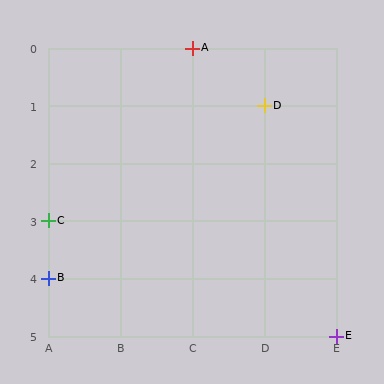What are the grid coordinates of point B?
Point B is at grid coordinates (A, 4).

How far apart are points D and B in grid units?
Points D and B are 3 columns and 3 rows apart (about 4.2 grid units diagonally).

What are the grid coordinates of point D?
Point D is at grid coordinates (D, 1).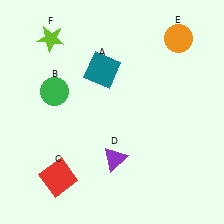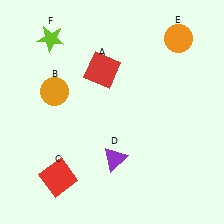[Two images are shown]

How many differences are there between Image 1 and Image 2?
There are 2 differences between the two images.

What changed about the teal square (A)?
In Image 1, A is teal. In Image 2, it changed to red.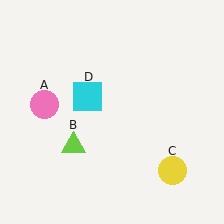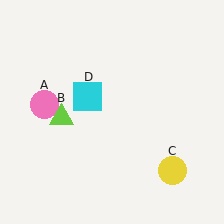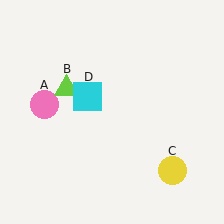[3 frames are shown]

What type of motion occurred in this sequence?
The lime triangle (object B) rotated clockwise around the center of the scene.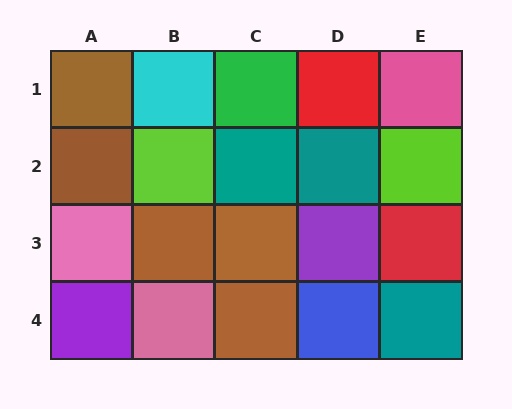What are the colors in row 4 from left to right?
Purple, pink, brown, blue, teal.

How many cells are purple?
2 cells are purple.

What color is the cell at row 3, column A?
Pink.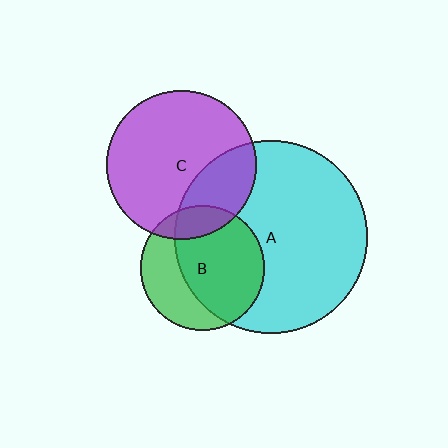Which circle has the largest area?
Circle A (cyan).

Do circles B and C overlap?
Yes.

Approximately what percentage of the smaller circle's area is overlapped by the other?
Approximately 15%.